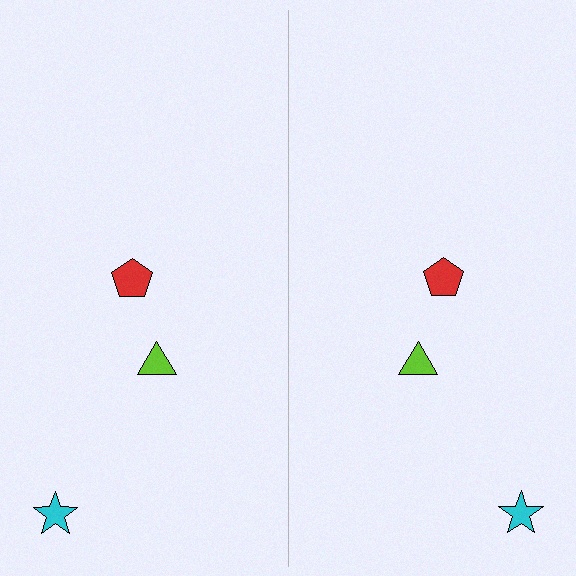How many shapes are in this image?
There are 6 shapes in this image.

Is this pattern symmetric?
Yes, this pattern has bilateral (reflection) symmetry.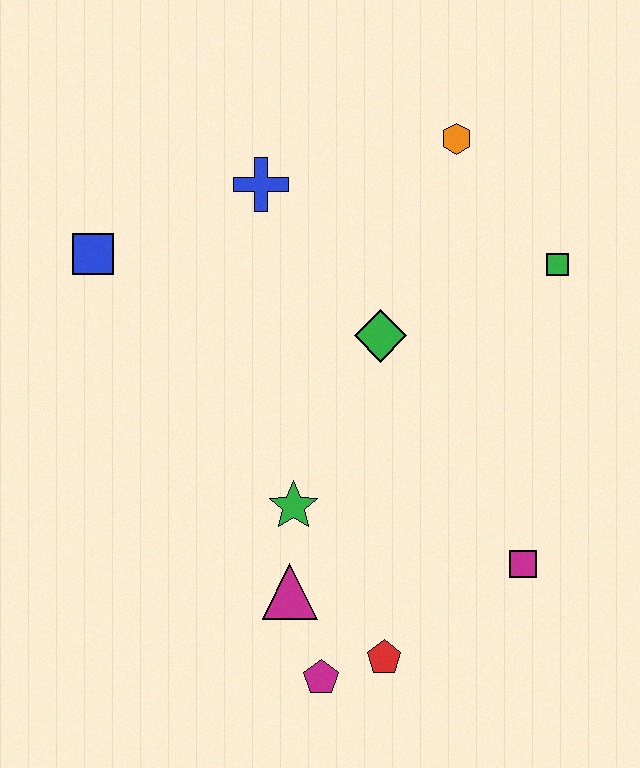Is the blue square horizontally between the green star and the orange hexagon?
No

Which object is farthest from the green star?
The orange hexagon is farthest from the green star.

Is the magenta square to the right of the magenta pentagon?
Yes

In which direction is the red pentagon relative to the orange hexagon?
The red pentagon is below the orange hexagon.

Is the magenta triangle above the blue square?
No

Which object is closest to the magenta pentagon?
The red pentagon is closest to the magenta pentagon.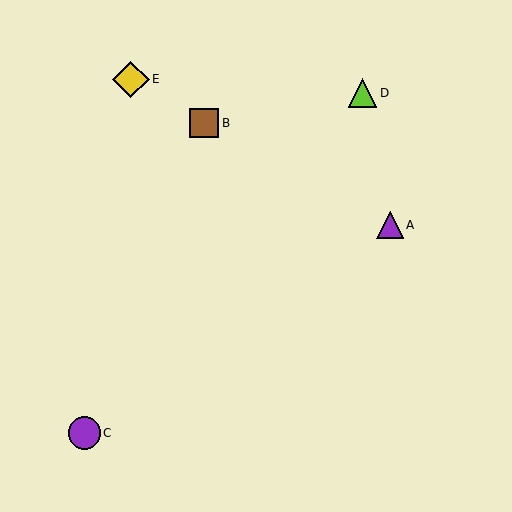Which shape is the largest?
The yellow diamond (labeled E) is the largest.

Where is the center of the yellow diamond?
The center of the yellow diamond is at (131, 79).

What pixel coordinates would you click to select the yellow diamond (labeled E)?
Click at (131, 79) to select the yellow diamond E.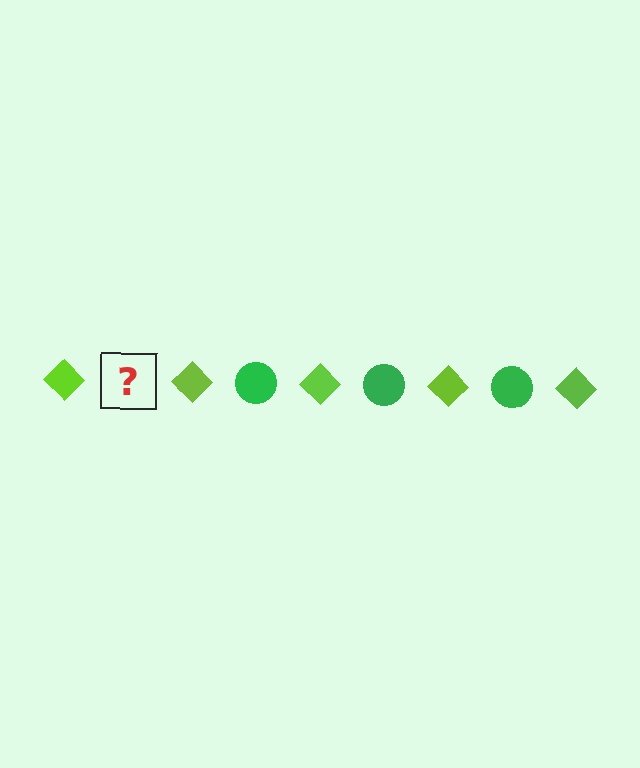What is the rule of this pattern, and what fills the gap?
The rule is that the pattern alternates between lime diamond and green circle. The gap should be filled with a green circle.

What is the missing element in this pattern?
The missing element is a green circle.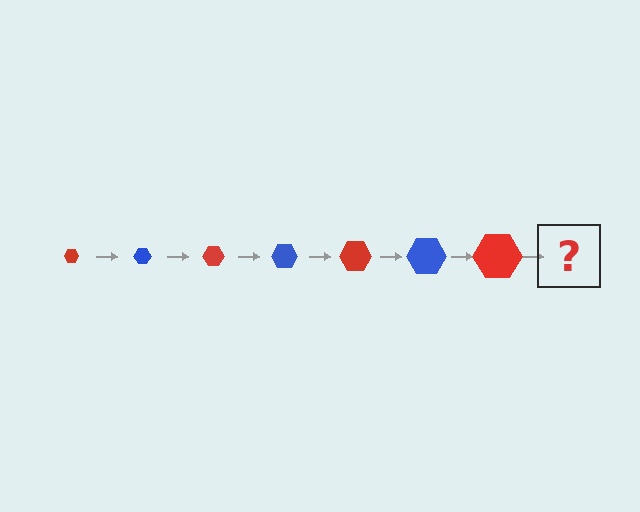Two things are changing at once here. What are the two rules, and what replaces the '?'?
The two rules are that the hexagon grows larger each step and the color cycles through red and blue. The '?' should be a blue hexagon, larger than the previous one.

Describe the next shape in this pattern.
It should be a blue hexagon, larger than the previous one.